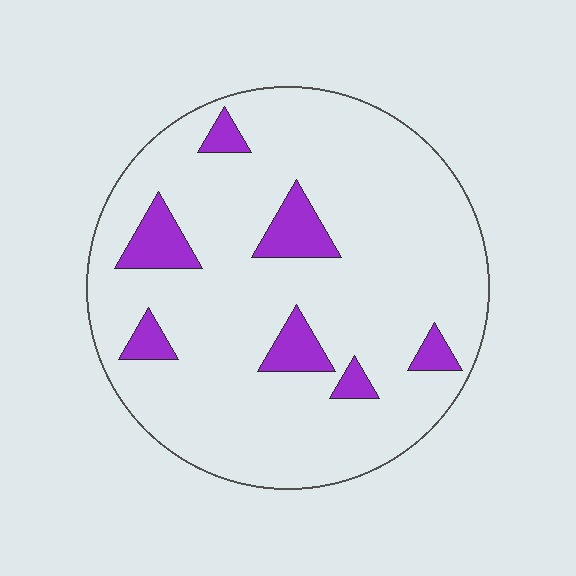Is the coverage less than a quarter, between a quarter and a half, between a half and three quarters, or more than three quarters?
Less than a quarter.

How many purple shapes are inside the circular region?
7.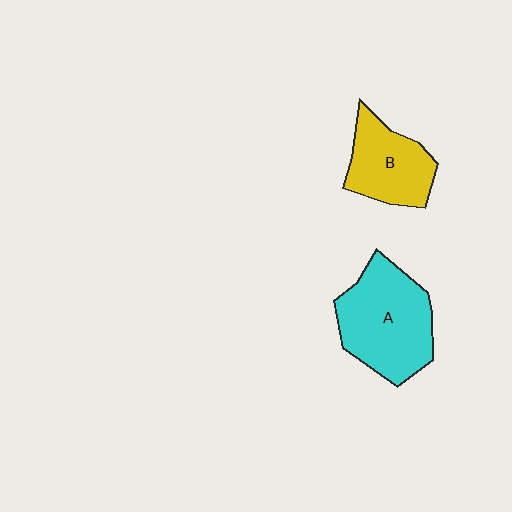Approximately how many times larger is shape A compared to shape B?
Approximately 1.5 times.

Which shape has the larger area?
Shape A (cyan).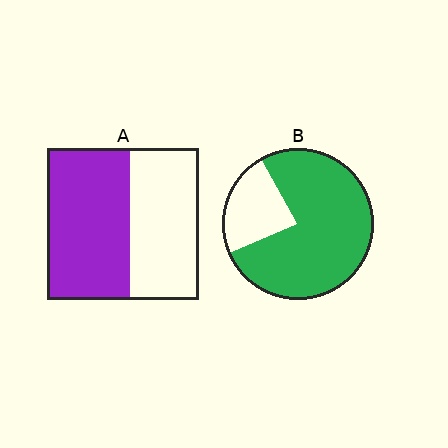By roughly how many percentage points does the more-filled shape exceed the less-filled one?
By roughly 20 percentage points (B over A).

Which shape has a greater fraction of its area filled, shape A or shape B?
Shape B.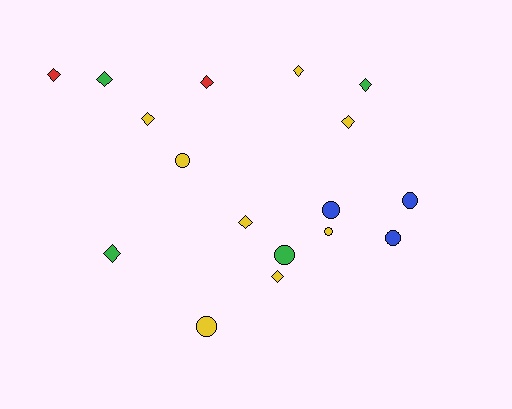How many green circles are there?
There is 1 green circle.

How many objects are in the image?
There are 17 objects.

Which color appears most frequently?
Yellow, with 8 objects.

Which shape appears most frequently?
Diamond, with 10 objects.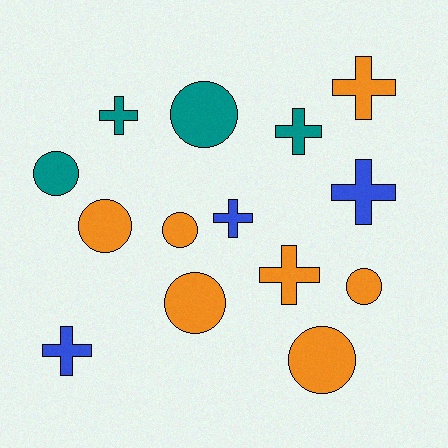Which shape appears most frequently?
Cross, with 7 objects.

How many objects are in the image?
There are 14 objects.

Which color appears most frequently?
Orange, with 7 objects.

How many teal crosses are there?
There are 2 teal crosses.